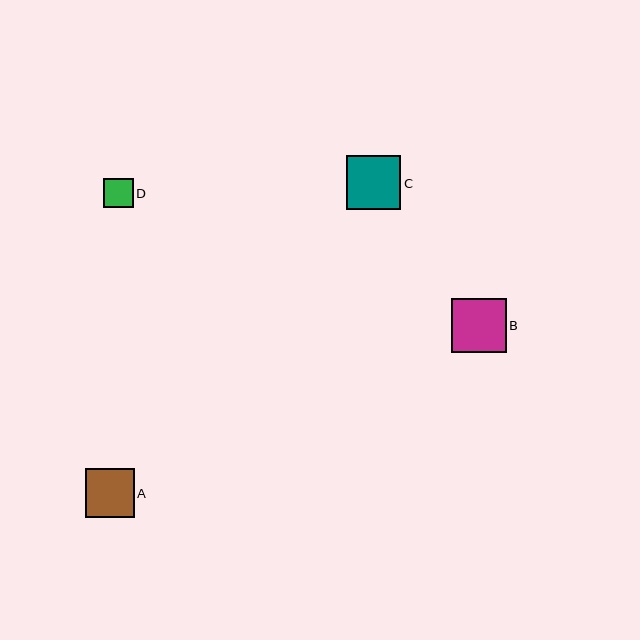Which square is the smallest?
Square D is the smallest with a size of approximately 30 pixels.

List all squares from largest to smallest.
From largest to smallest: B, C, A, D.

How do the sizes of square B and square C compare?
Square B and square C are approximately the same size.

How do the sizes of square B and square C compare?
Square B and square C are approximately the same size.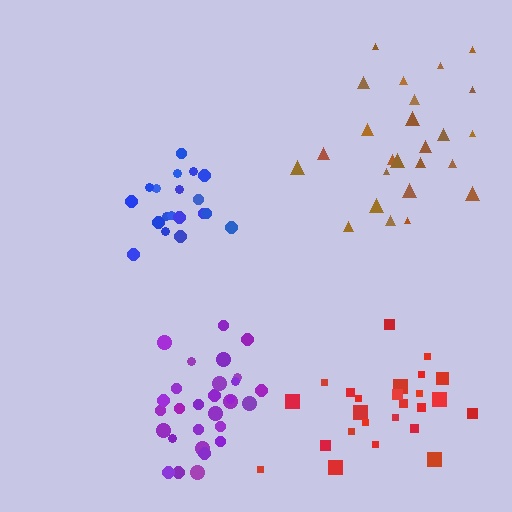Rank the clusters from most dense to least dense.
purple, blue, red, brown.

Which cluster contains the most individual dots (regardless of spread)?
Purple (30).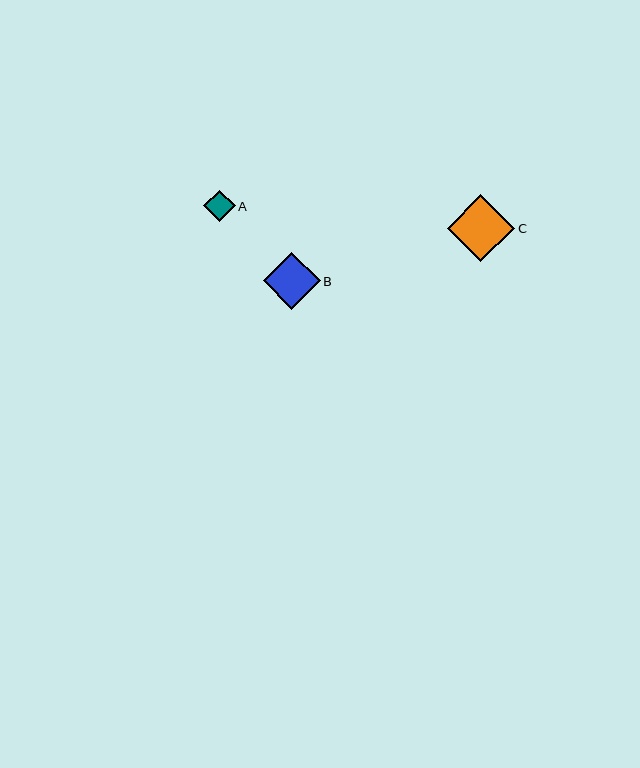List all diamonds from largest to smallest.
From largest to smallest: C, B, A.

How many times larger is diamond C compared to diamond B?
Diamond C is approximately 1.2 times the size of diamond B.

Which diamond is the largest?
Diamond C is the largest with a size of approximately 68 pixels.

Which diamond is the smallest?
Diamond A is the smallest with a size of approximately 31 pixels.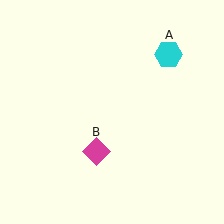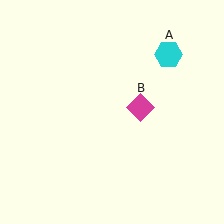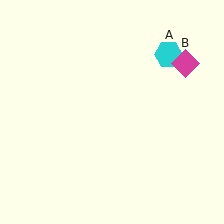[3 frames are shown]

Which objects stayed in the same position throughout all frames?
Cyan hexagon (object A) remained stationary.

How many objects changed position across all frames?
1 object changed position: magenta diamond (object B).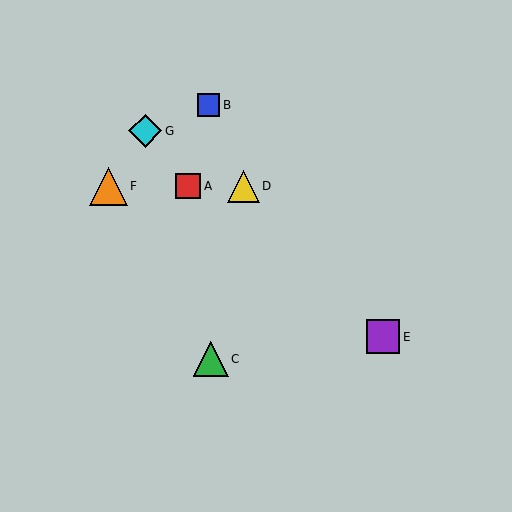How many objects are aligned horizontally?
3 objects (A, D, F) are aligned horizontally.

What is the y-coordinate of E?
Object E is at y≈337.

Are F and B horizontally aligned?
No, F is at y≈186 and B is at y≈105.